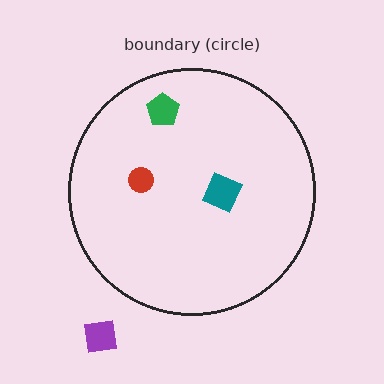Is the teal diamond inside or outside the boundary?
Inside.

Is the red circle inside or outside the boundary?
Inside.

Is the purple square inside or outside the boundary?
Outside.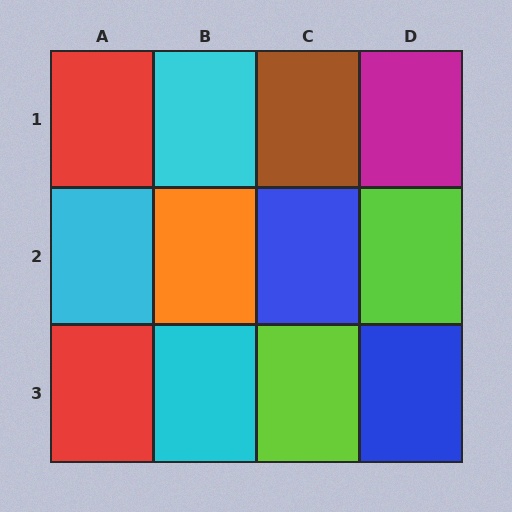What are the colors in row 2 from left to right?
Cyan, orange, blue, lime.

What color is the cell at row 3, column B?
Cyan.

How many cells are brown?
1 cell is brown.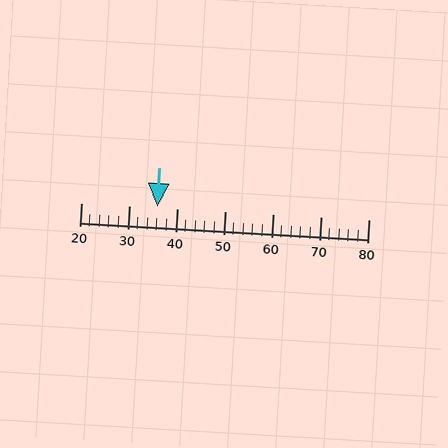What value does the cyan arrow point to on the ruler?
The cyan arrow points to approximately 36.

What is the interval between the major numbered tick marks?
The major tick marks are spaced 10 units apart.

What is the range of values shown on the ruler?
The ruler shows values from 20 to 80.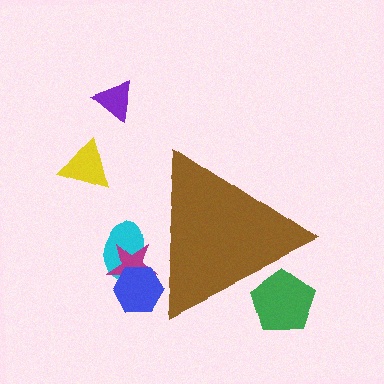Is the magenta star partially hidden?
Yes, the magenta star is partially hidden behind the brown triangle.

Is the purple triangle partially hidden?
No, the purple triangle is fully visible.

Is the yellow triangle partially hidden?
No, the yellow triangle is fully visible.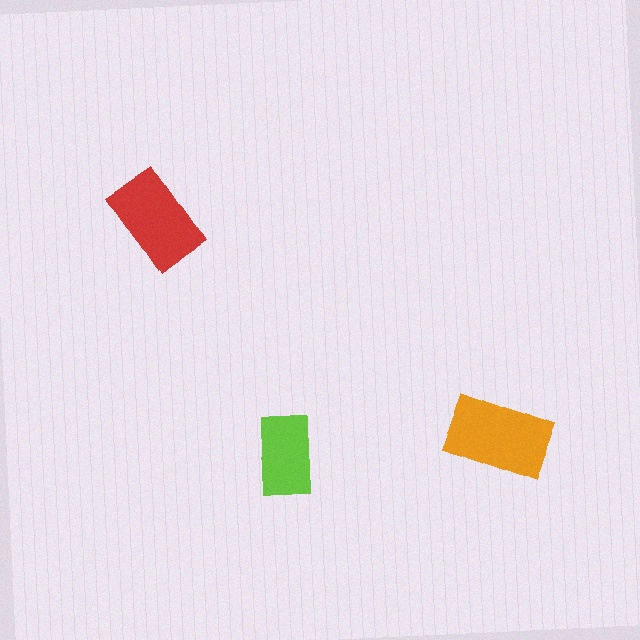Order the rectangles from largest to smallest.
the orange one, the red one, the lime one.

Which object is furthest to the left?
The red rectangle is leftmost.